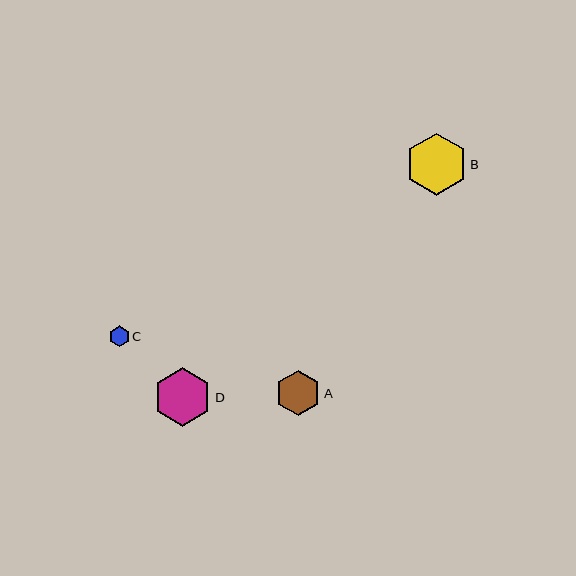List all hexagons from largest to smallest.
From largest to smallest: B, D, A, C.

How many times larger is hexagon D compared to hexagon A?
Hexagon D is approximately 1.3 times the size of hexagon A.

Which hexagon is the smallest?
Hexagon C is the smallest with a size of approximately 21 pixels.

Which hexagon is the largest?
Hexagon B is the largest with a size of approximately 62 pixels.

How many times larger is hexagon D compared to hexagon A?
Hexagon D is approximately 1.3 times the size of hexagon A.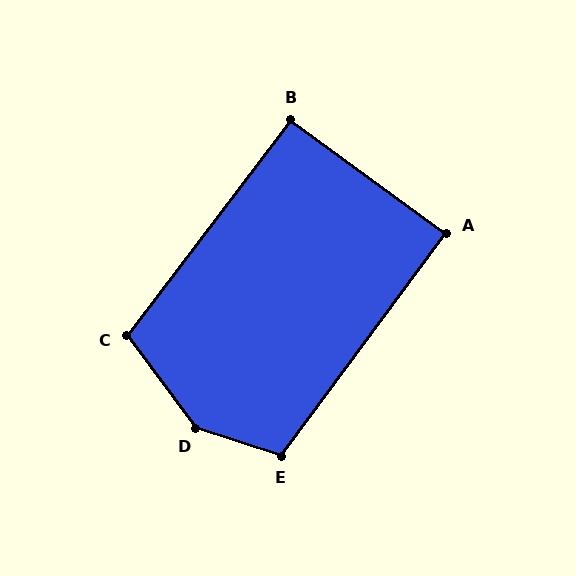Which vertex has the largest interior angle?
D, at approximately 144 degrees.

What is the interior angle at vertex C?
Approximately 106 degrees (obtuse).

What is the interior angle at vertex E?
Approximately 109 degrees (obtuse).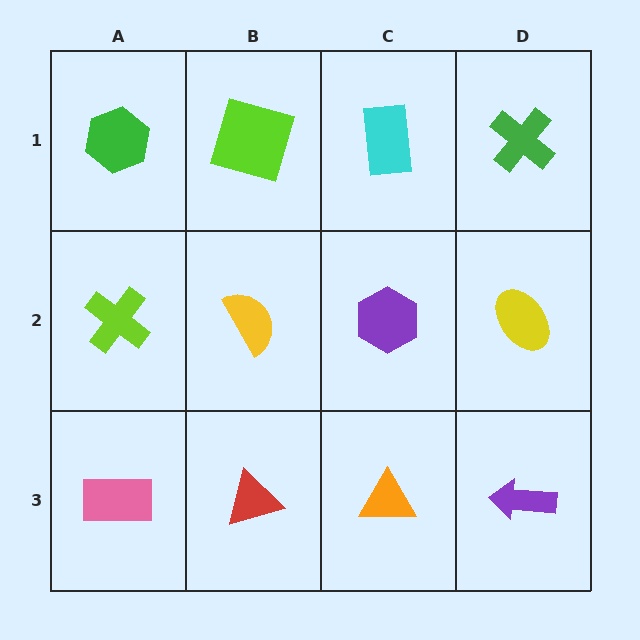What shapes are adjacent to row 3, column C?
A purple hexagon (row 2, column C), a red triangle (row 3, column B), a purple arrow (row 3, column D).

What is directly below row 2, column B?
A red triangle.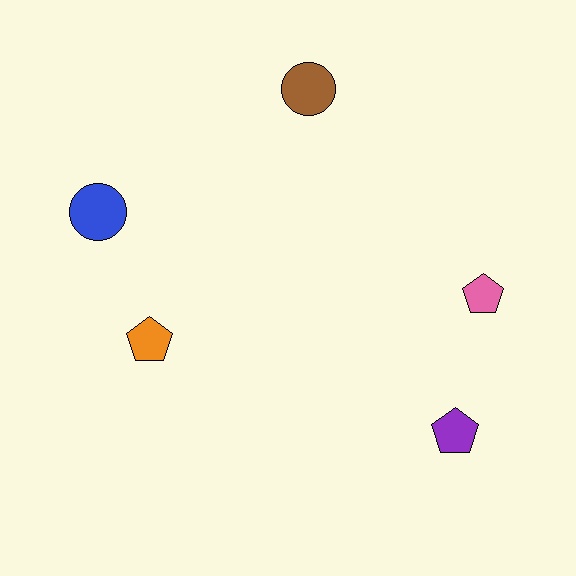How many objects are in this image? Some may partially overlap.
There are 5 objects.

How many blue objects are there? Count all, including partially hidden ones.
There is 1 blue object.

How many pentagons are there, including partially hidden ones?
There are 3 pentagons.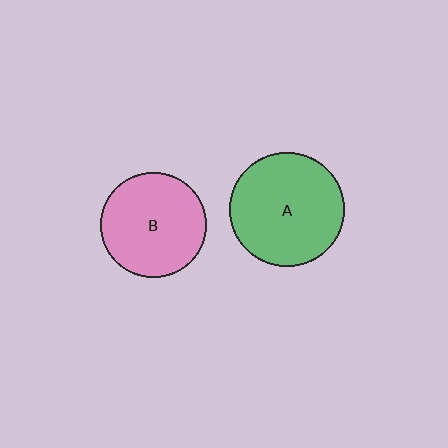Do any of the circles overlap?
No, none of the circles overlap.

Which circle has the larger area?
Circle A (green).